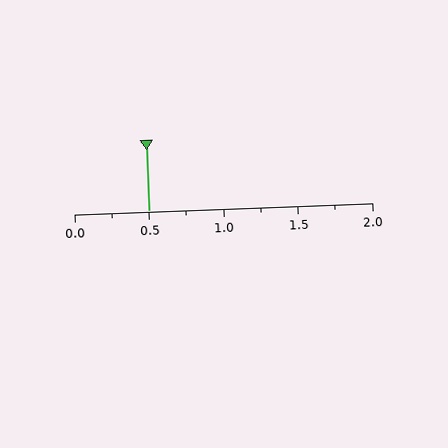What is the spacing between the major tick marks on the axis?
The major ticks are spaced 0.5 apart.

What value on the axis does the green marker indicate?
The marker indicates approximately 0.5.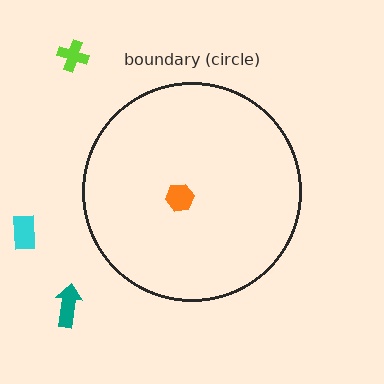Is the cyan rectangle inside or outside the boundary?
Outside.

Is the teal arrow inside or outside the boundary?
Outside.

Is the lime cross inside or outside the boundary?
Outside.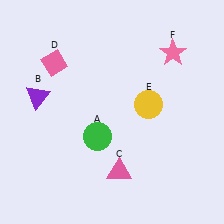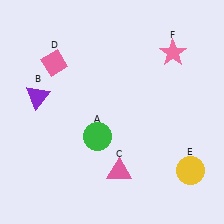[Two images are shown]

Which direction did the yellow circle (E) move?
The yellow circle (E) moved down.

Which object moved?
The yellow circle (E) moved down.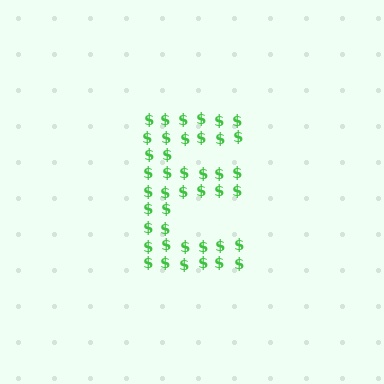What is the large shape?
The large shape is the letter E.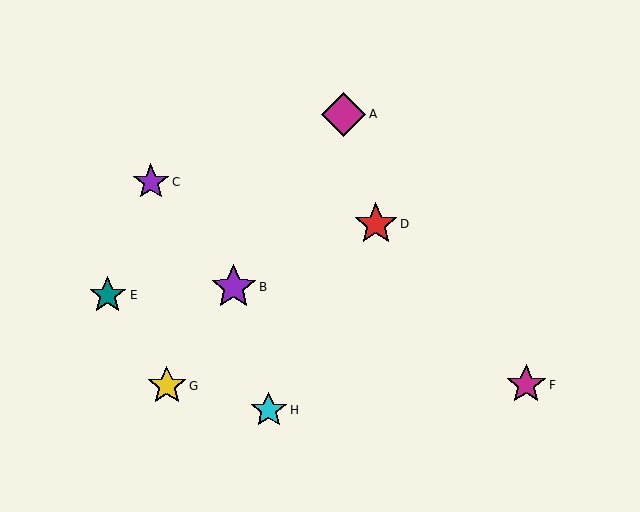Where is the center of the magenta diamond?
The center of the magenta diamond is at (343, 114).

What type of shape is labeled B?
Shape B is a purple star.